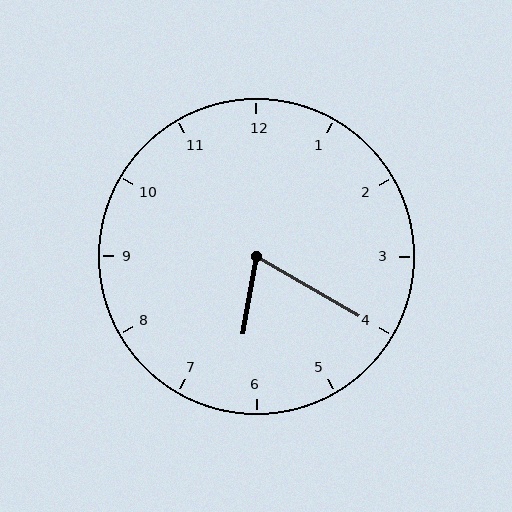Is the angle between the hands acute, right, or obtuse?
It is acute.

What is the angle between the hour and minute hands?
Approximately 70 degrees.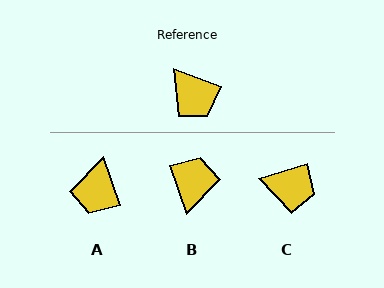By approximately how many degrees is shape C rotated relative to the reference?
Approximately 39 degrees counter-clockwise.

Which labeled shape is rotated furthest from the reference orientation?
B, about 130 degrees away.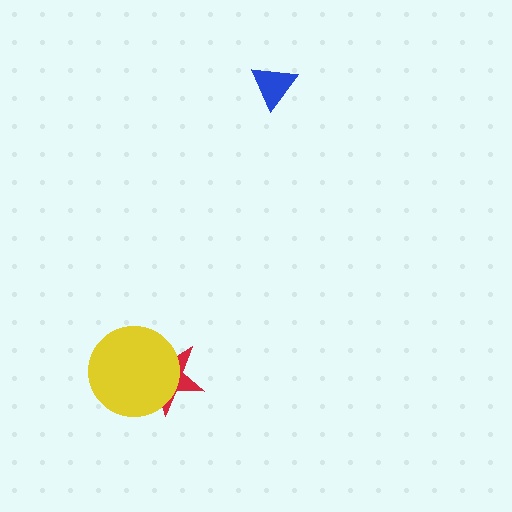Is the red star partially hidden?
Yes, it is partially covered by another shape.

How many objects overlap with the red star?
1 object overlaps with the red star.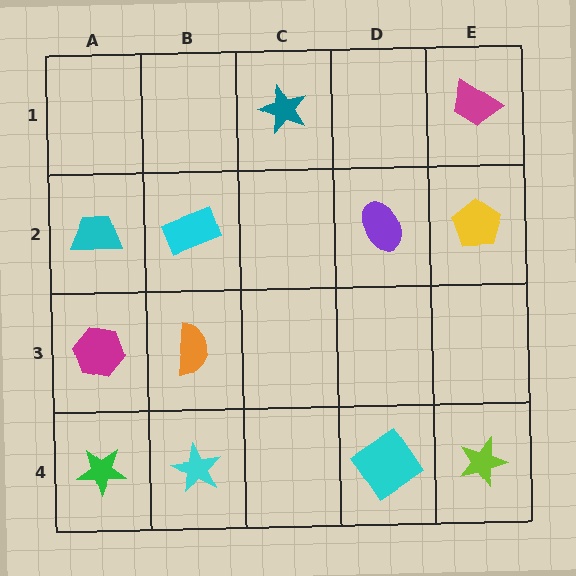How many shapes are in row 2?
4 shapes.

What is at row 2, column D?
A purple ellipse.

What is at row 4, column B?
A cyan star.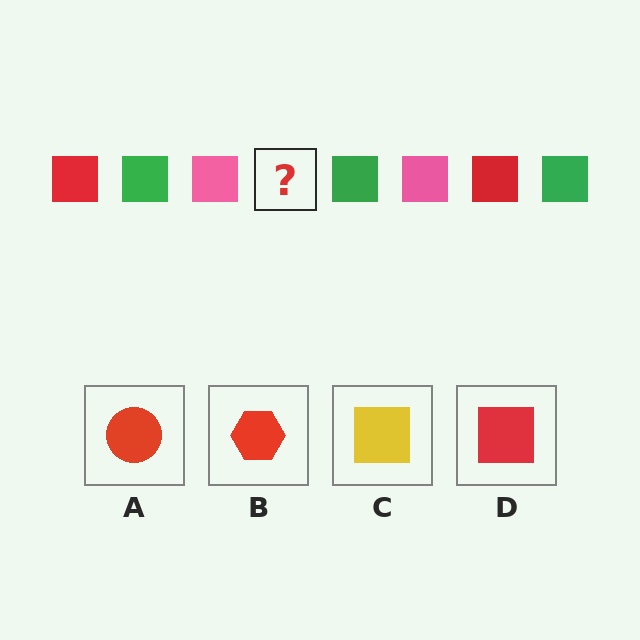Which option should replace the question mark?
Option D.